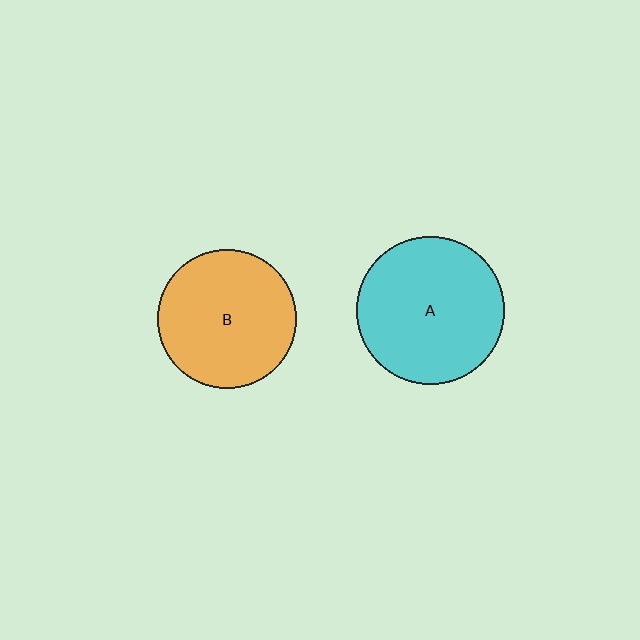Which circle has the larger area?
Circle A (cyan).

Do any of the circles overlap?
No, none of the circles overlap.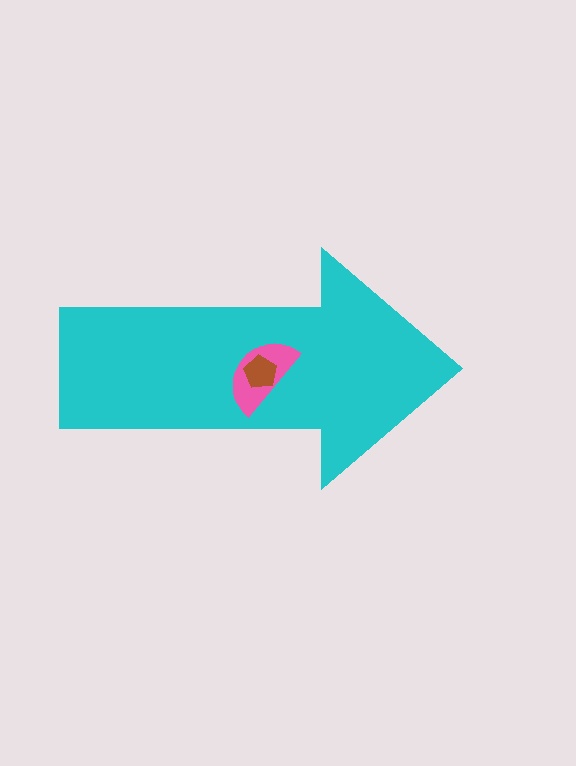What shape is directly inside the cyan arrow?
The pink semicircle.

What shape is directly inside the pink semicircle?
The brown pentagon.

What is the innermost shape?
The brown pentagon.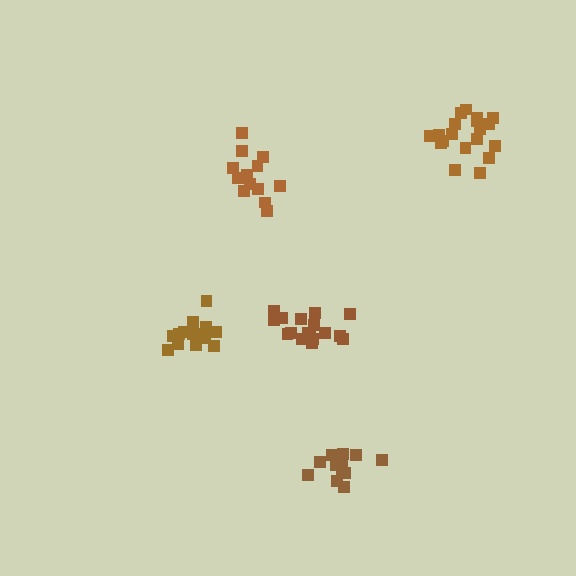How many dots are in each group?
Group 1: 16 dots, Group 2: 17 dots, Group 3: 13 dots, Group 4: 19 dots, Group 5: 15 dots (80 total).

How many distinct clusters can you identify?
There are 5 distinct clusters.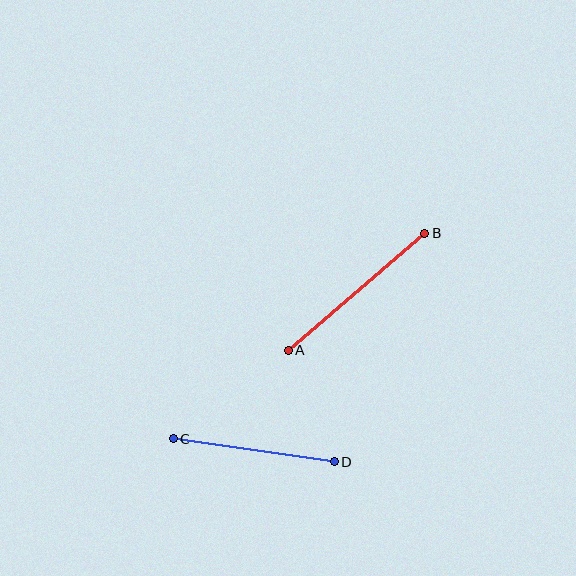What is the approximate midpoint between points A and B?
The midpoint is at approximately (356, 292) pixels.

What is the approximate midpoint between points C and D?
The midpoint is at approximately (254, 450) pixels.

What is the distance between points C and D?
The distance is approximately 162 pixels.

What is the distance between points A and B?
The distance is approximately 180 pixels.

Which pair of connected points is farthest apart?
Points A and B are farthest apart.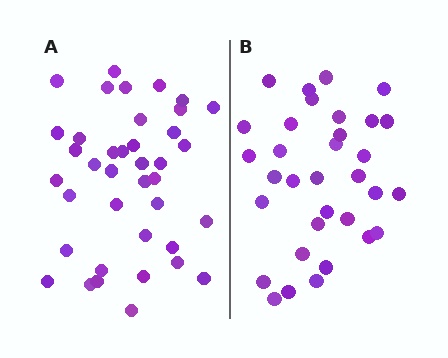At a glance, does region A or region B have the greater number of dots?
Region A (the left region) has more dots.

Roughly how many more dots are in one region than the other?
Region A has about 6 more dots than region B.